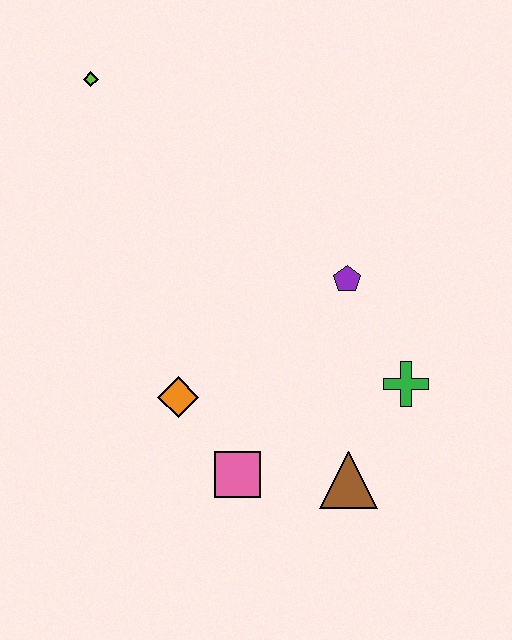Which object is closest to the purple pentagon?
The green cross is closest to the purple pentagon.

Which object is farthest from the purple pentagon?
The lime diamond is farthest from the purple pentagon.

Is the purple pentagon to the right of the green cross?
No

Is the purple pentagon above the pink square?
Yes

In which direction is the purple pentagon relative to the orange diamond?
The purple pentagon is to the right of the orange diamond.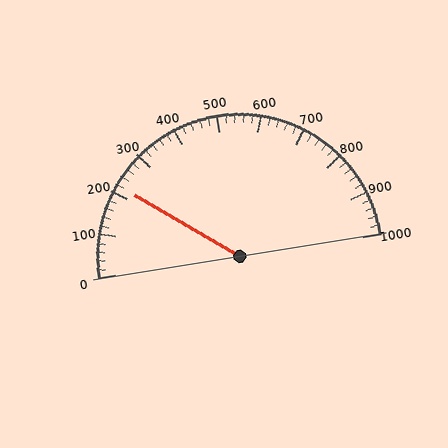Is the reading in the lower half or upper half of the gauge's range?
The reading is in the lower half of the range (0 to 1000).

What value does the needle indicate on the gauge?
The needle indicates approximately 220.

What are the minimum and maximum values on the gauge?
The gauge ranges from 0 to 1000.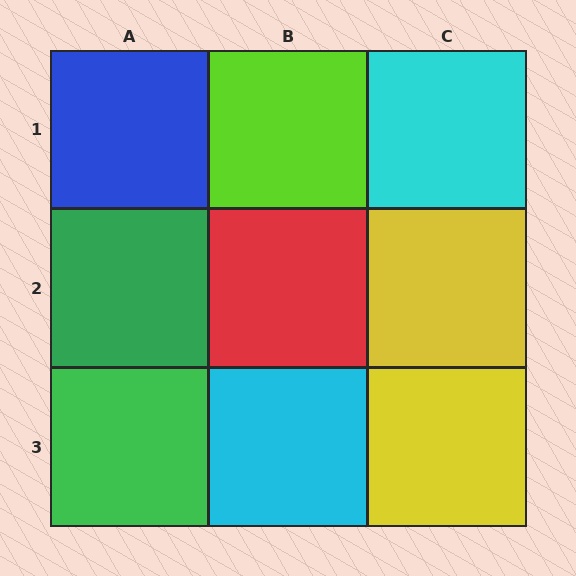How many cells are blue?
1 cell is blue.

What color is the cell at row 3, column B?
Cyan.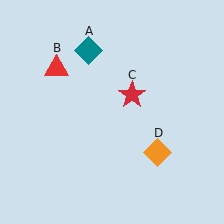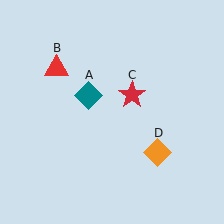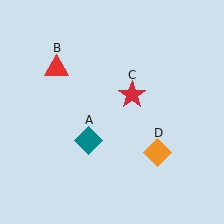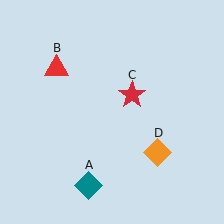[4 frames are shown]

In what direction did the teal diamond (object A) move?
The teal diamond (object A) moved down.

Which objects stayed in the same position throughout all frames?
Red triangle (object B) and red star (object C) and orange diamond (object D) remained stationary.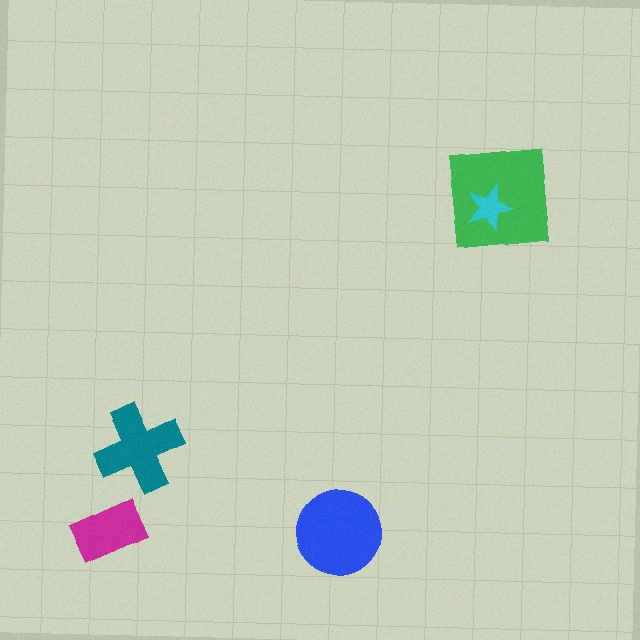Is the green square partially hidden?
Yes, it is partially covered by another shape.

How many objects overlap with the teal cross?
0 objects overlap with the teal cross.